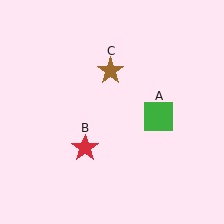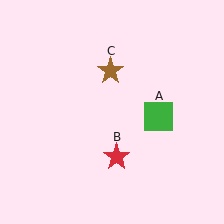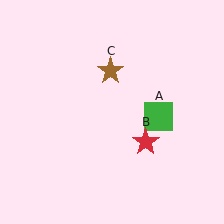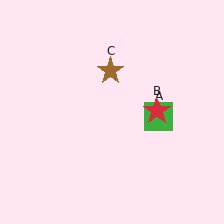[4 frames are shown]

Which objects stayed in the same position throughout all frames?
Green square (object A) and brown star (object C) remained stationary.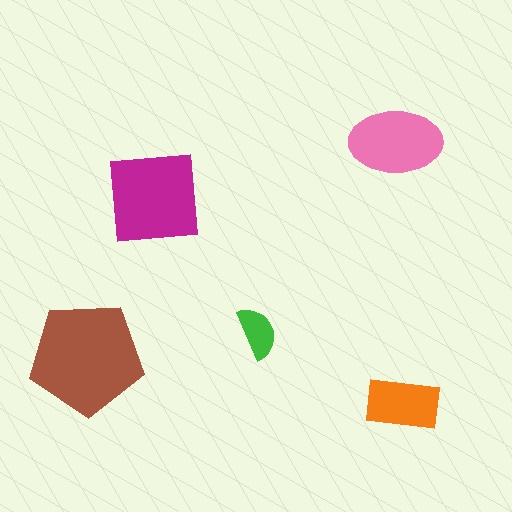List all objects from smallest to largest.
The green semicircle, the orange rectangle, the pink ellipse, the magenta square, the brown pentagon.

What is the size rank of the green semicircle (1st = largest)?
5th.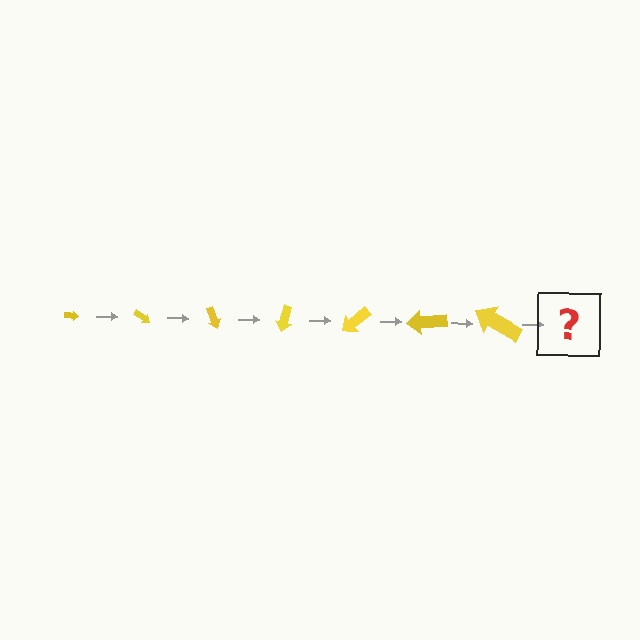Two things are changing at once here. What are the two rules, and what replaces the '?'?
The two rules are that the arrow grows larger each step and it rotates 35 degrees each step. The '?' should be an arrow, larger than the previous one and rotated 245 degrees from the start.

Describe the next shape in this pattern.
It should be an arrow, larger than the previous one and rotated 245 degrees from the start.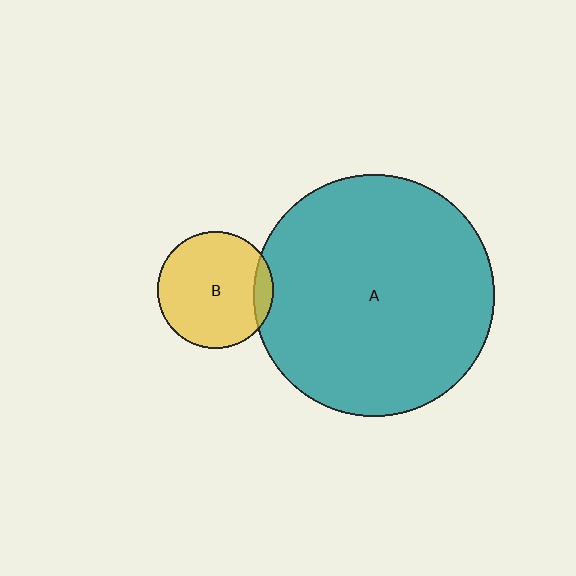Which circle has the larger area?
Circle A (teal).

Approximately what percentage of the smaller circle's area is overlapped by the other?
Approximately 10%.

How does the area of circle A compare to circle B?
Approximately 4.3 times.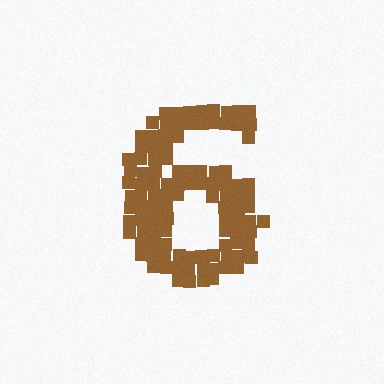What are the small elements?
The small elements are squares.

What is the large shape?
The large shape is the digit 6.